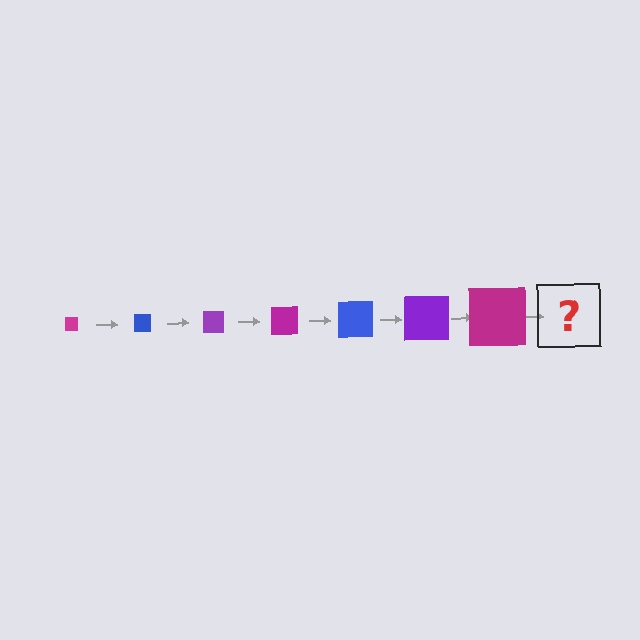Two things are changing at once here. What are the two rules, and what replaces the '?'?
The two rules are that the square grows larger each step and the color cycles through magenta, blue, and purple. The '?' should be a blue square, larger than the previous one.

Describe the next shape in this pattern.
It should be a blue square, larger than the previous one.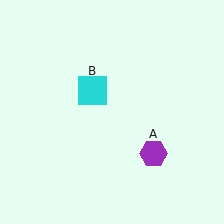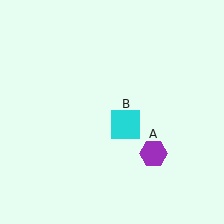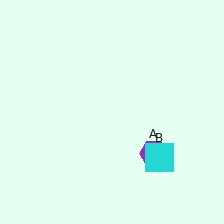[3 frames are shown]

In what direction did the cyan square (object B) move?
The cyan square (object B) moved down and to the right.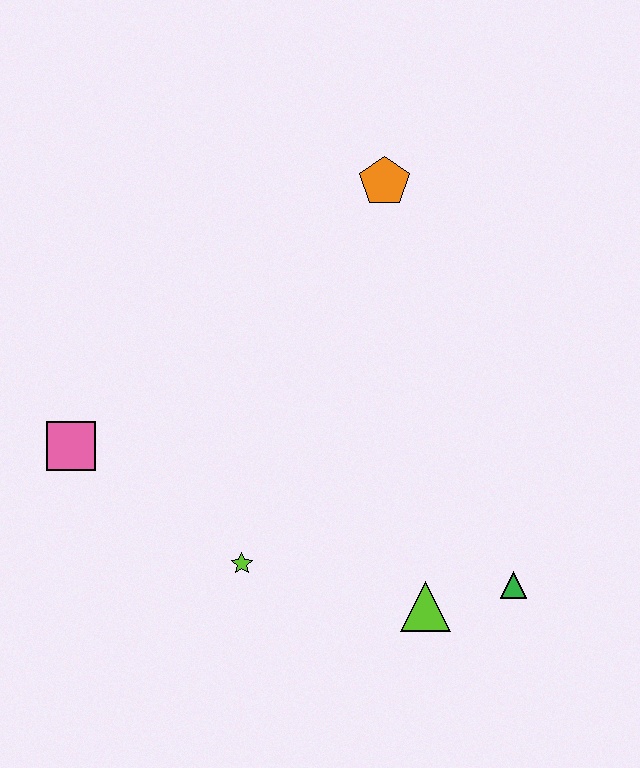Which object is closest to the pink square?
The lime star is closest to the pink square.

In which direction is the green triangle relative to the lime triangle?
The green triangle is to the right of the lime triangle.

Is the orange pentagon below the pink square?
No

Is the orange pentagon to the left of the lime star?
No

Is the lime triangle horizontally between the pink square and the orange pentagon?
No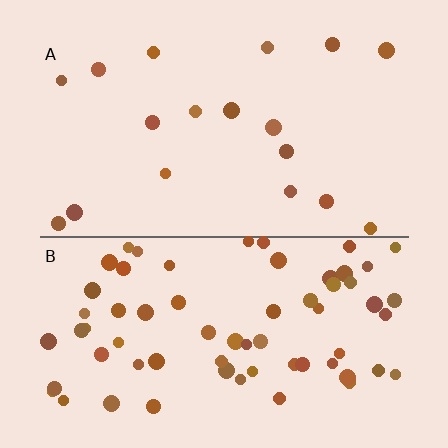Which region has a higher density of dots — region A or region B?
B (the bottom).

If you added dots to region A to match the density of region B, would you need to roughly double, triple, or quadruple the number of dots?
Approximately quadruple.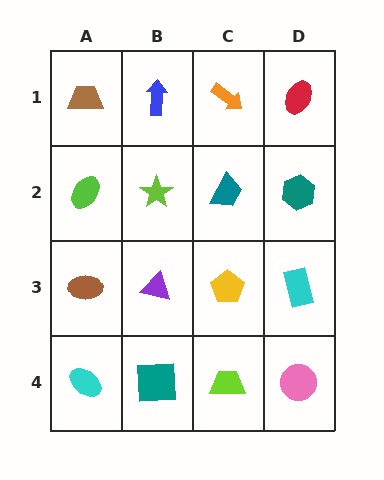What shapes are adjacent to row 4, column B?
A purple triangle (row 3, column B), a cyan ellipse (row 4, column A), a lime trapezoid (row 4, column C).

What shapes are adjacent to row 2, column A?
A brown trapezoid (row 1, column A), a brown ellipse (row 3, column A), a lime star (row 2, column B).